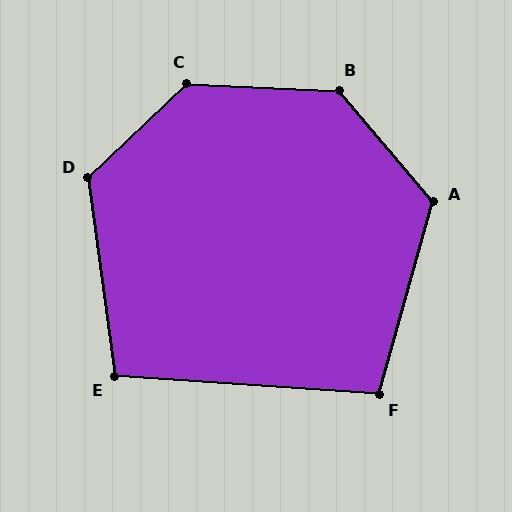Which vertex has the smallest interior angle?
E, at approximately 102 degrees.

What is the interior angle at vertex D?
Approximately 126 degrees (obtuse).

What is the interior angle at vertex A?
Approximately 124 degrees (obtuse).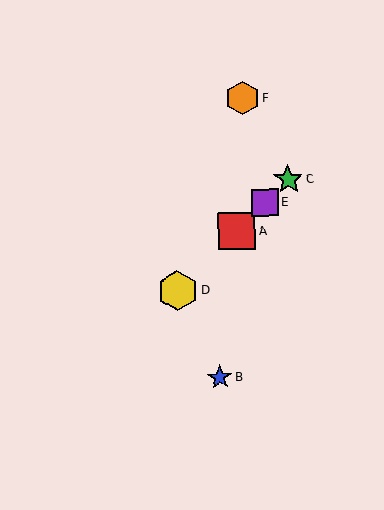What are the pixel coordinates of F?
Object F is at (242, 98).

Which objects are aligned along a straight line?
Objects A, C, D, E are aligned along a straight line.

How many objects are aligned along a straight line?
4 objects (A, C, D, E) are aligned along a straight line.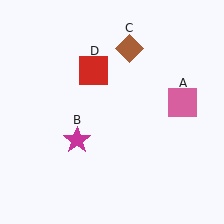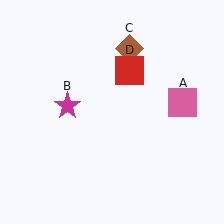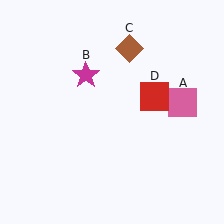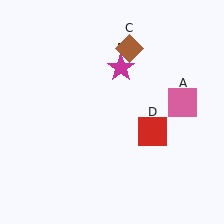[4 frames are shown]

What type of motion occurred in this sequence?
The magenta star (object B), red square (object D) rotated clockwise around the center of the scene.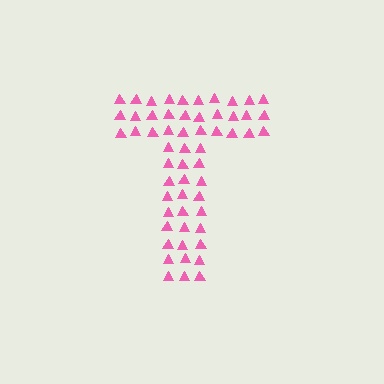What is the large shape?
The large shape is the letter T.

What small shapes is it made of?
It is made of small triangles.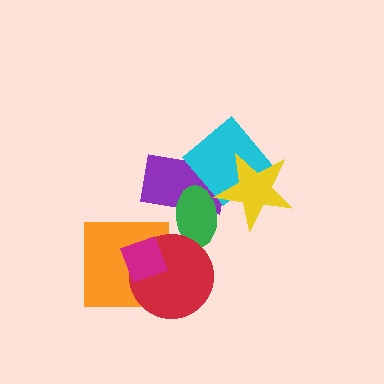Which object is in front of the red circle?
The magenta diamond is in front of the red circle.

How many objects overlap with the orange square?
2 objects overlap with the orange square.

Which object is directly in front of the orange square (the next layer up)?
The red circle is directly in front of the orange square.